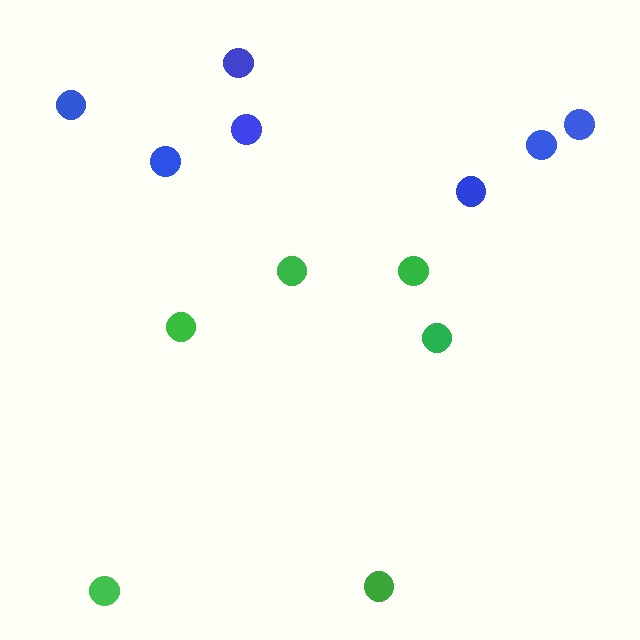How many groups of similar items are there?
There are 2 groups: one group of blue circles (7) and one group of green circles (6).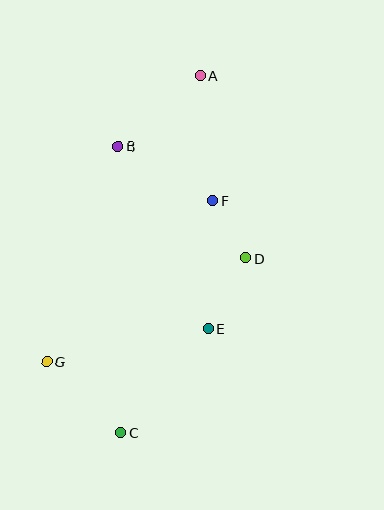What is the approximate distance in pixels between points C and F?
The distance between C and F is approximately 250 pixels.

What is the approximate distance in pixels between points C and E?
The distance between C and E is approximately 136 pixels.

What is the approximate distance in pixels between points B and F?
The distance between B and F is approximately 110 pixels.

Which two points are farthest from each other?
Points A and C are farthest from each other.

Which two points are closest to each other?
Points D and F are closest to each other.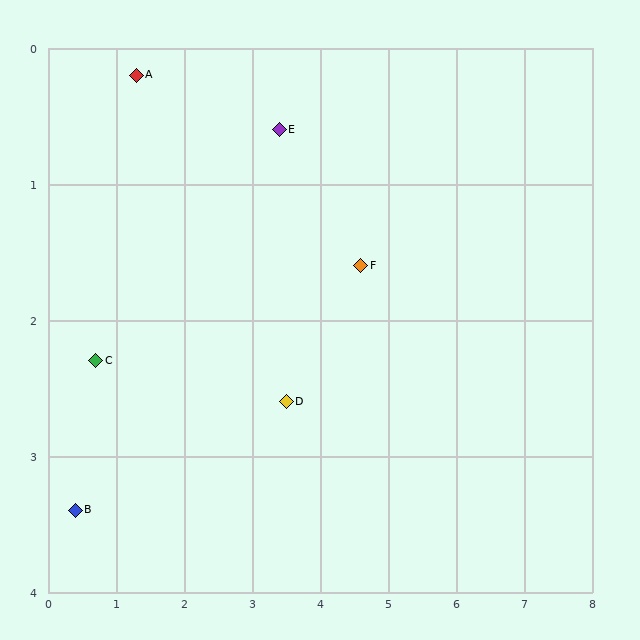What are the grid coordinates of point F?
Point F is at approximately (4.6, 1.6).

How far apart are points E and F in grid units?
Points E and F are about 1.6 grid units apart.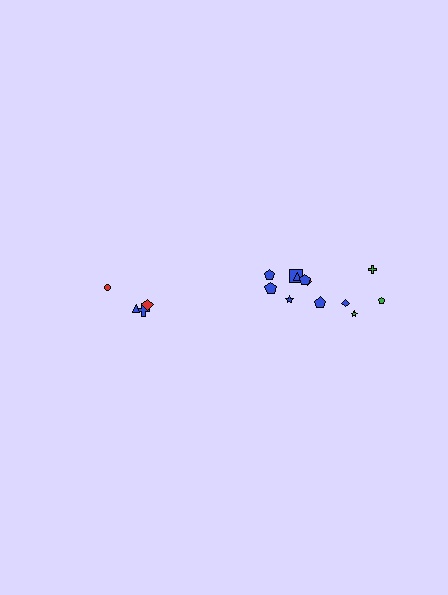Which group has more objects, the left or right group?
The right group.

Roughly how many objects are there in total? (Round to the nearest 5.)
Roughly 15 objects in total.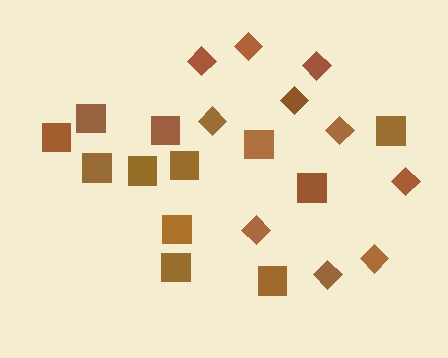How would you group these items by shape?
There are 2 groups: one group of squares (12) and one group of diamonds (10).